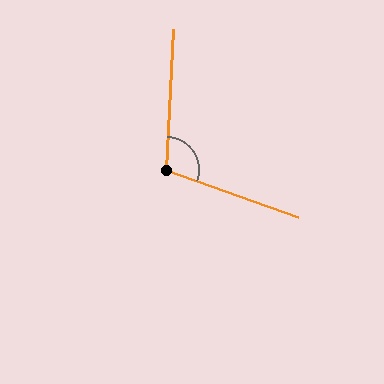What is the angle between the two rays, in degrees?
Approximately 107 degrees.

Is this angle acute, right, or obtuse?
It is obtuse.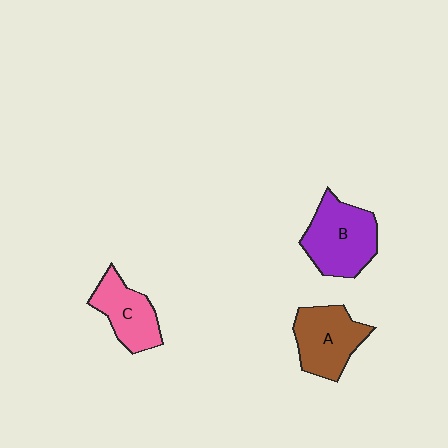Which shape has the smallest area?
Shape C (pink).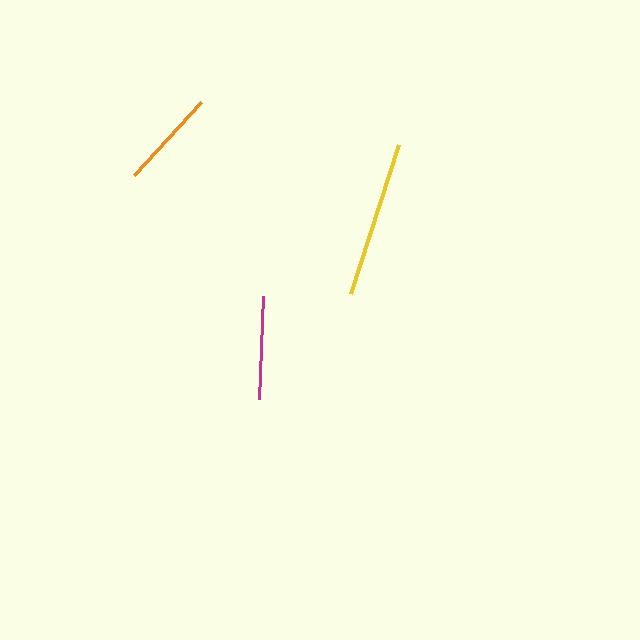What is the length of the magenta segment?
The magenta segment is approximately 103 pixels long.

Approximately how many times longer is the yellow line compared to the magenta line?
The yellow line is approximately 1.5 times the length of the magenta line.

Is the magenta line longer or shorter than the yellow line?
The yellow line is longer than the magenta line.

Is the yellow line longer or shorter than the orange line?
The yellow line is longer than the orange line.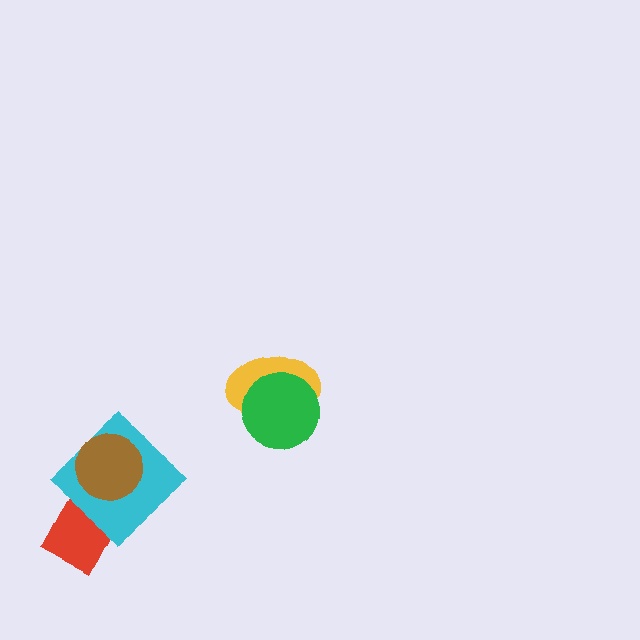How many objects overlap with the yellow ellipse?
1 object overlaps with the yellow ellipse.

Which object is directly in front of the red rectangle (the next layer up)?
The cyan diamond is directly in front of the red rectangle.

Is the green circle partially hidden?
No, no other shape covers it.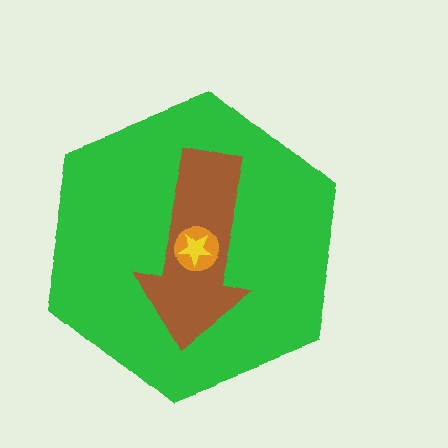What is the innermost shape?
The yellow star.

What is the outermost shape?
The green hexagon.